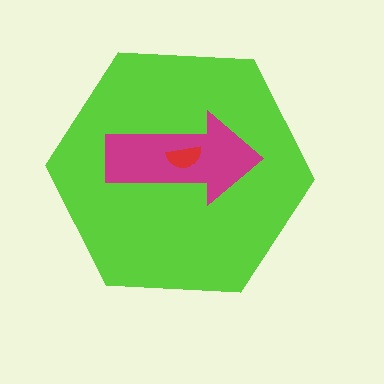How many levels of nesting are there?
3.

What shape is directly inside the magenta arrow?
The red semicircle.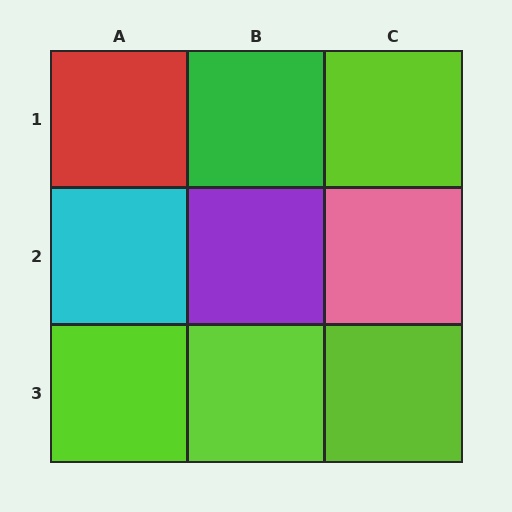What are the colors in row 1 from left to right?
Red, green, lime.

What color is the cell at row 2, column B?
Purple.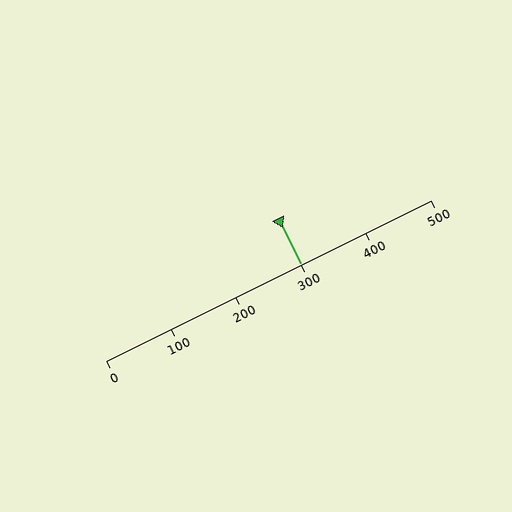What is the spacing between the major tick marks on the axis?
The major ticks are spaced 100 apart.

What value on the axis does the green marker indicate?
The marker indicates approximately 300.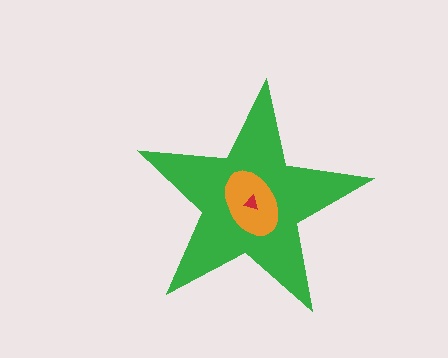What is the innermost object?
The red triangle.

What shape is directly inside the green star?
The orange ellipse.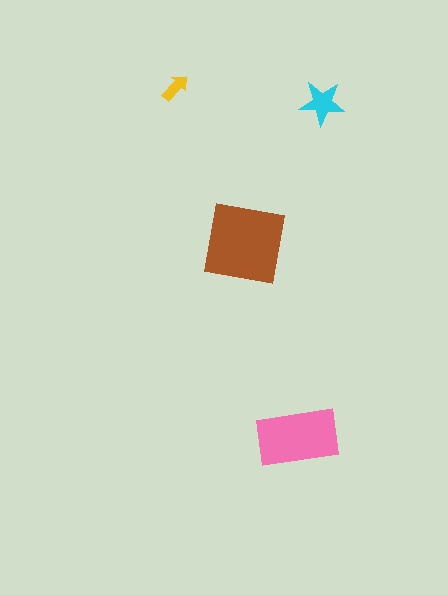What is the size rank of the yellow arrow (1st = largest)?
4th.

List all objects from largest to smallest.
The brown square, the pink rectangle, the cyan star, the yellow arrow.